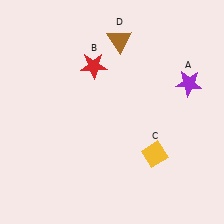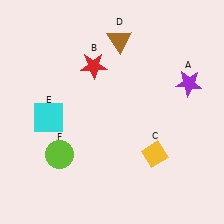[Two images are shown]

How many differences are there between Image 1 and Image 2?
There are 2 differences between the two images.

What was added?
A cyan square (E), a lime circle (F) were added in Image 2.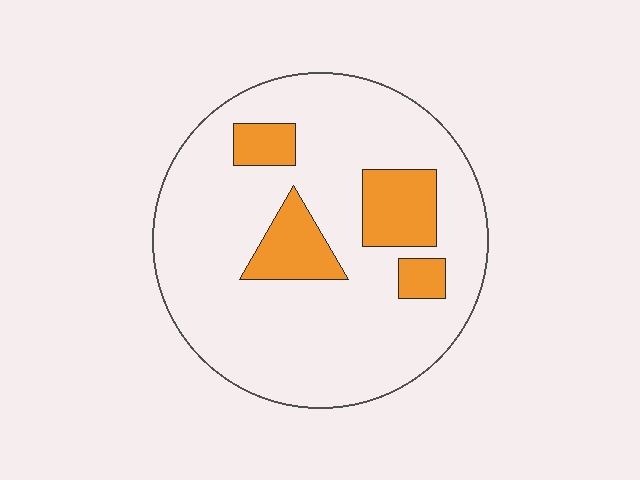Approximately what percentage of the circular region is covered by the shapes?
Approximately 20%.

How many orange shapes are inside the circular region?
4.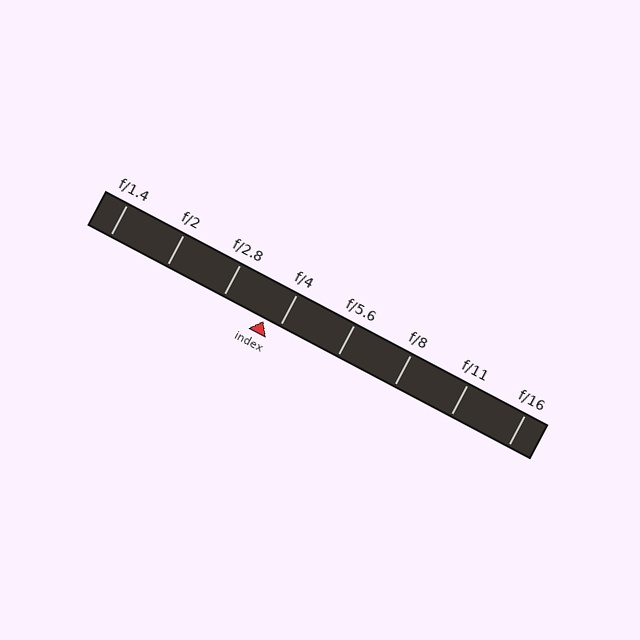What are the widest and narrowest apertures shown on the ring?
The widest aperture shown is f/1.4 and the narrowest is f/16.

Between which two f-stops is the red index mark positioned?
The index mark is between f/2.8 and f/4.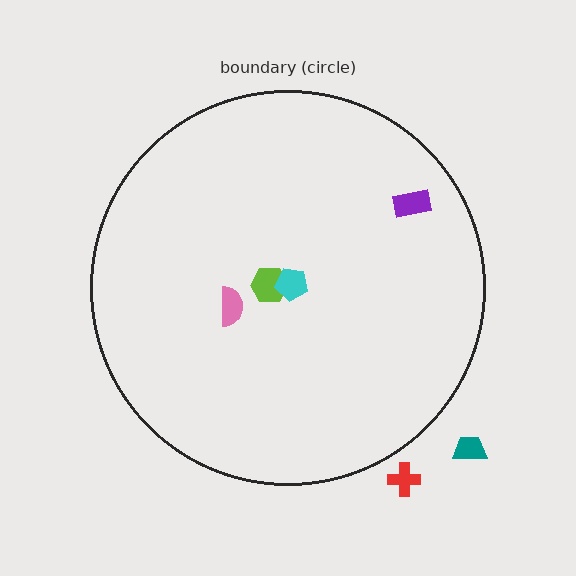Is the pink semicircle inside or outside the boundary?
Inside.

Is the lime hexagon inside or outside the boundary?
Inside.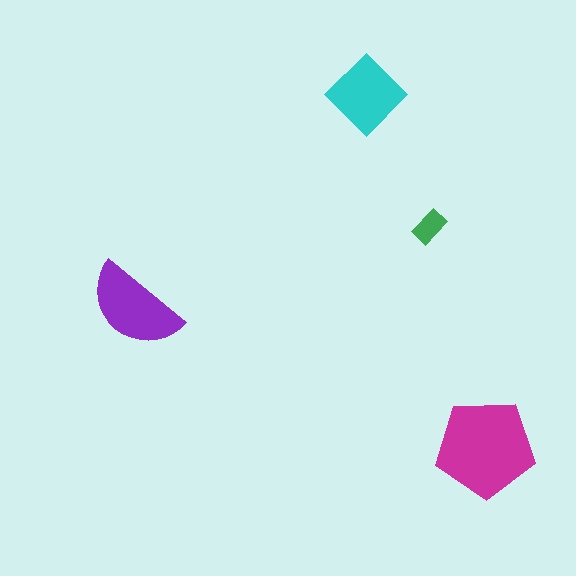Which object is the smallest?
The green rectangle.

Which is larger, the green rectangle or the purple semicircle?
The purple semicircle.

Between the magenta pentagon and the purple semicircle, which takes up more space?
The magenta pentagon.